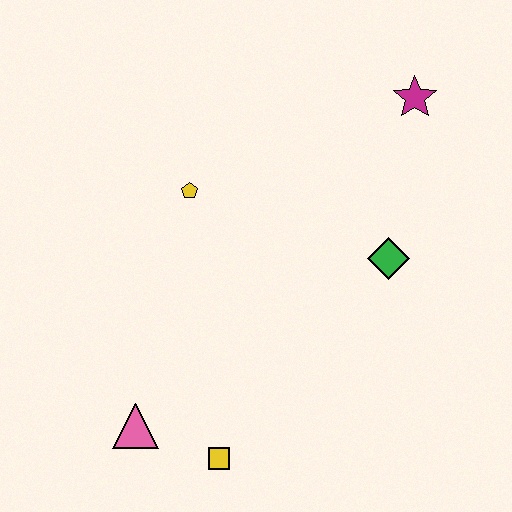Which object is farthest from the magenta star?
The pink triangle is farthest from the magenta star.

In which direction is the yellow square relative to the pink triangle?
The yellow square is to the right of the pink triangle.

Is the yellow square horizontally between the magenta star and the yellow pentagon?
Yes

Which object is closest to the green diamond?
The magenta star is closest to the green diamond.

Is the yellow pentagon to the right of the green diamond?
No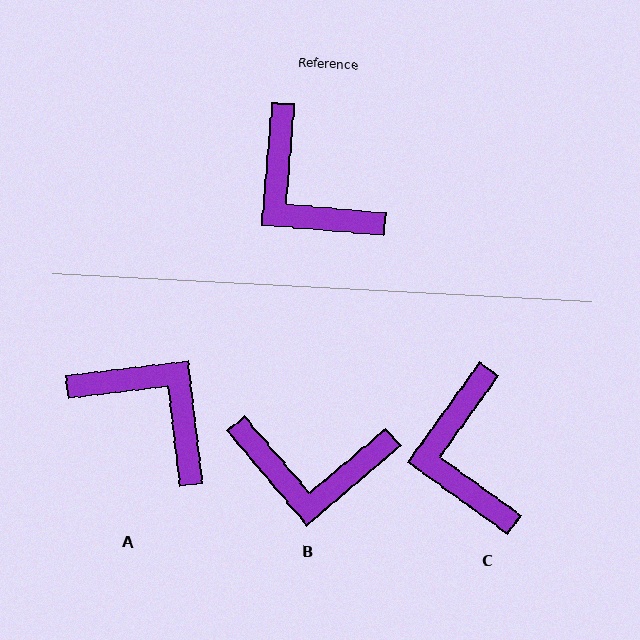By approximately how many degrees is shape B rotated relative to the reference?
Approximately 45 degrees counter-clockwise.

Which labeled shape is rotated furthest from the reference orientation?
A, about 168 degrees away.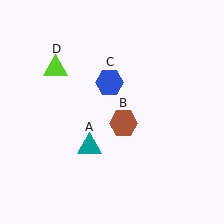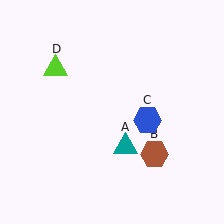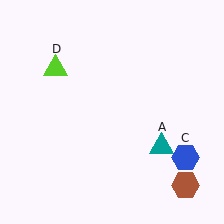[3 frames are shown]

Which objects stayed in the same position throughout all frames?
Lime triangle (object D) remained stationary.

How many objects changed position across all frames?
3 objects changed position: teal triangle (object A), brown hexagon (object B), blue hexagon (object C).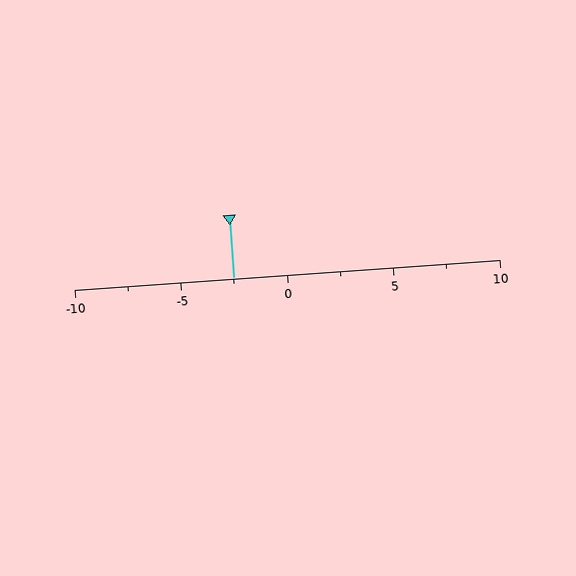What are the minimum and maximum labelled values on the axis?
The axis runs from -10 to 10.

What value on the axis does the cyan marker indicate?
The marker indicates approximately -2.5.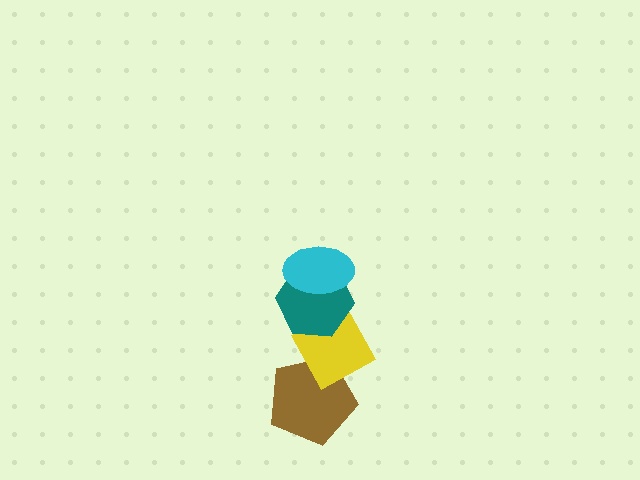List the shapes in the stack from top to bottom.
From top to bottom: the cyan ellipse, the teal hexagon, the yellow diamond, the brown pentagon.